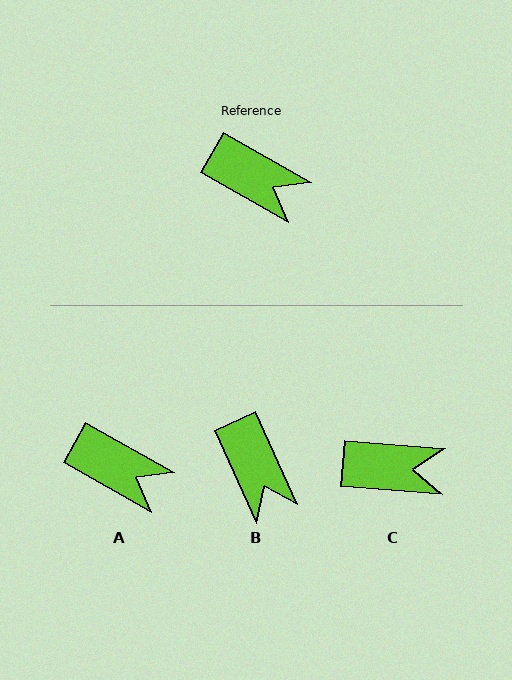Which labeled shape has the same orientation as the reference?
A.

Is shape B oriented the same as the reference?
No, it is off by about 36 degrees.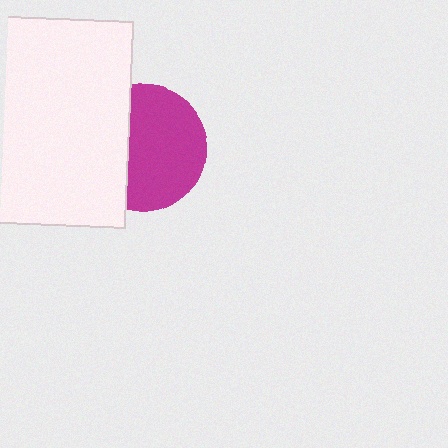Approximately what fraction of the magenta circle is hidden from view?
Roughly 36% of the magenta circle is hidden behind the white rectangle.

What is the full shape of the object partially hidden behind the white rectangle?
The partially hidden object is a magenta circle.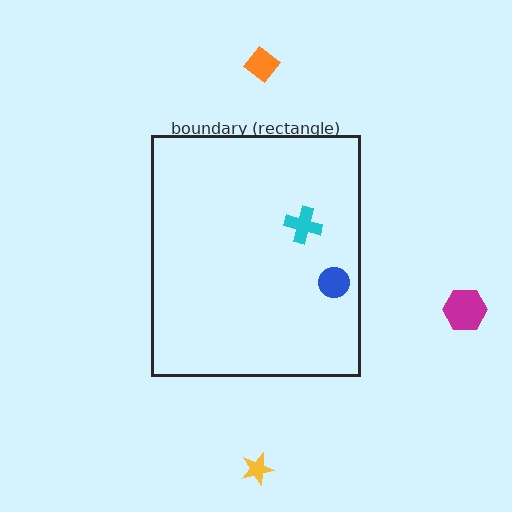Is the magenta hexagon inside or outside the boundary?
Outside.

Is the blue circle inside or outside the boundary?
Inside.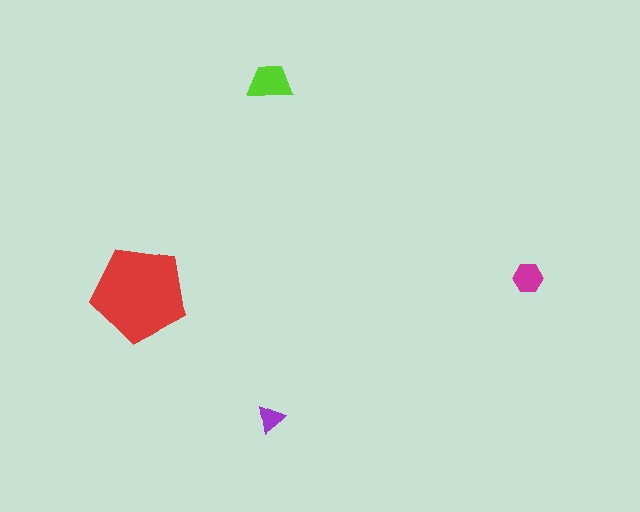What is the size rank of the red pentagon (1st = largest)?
1st.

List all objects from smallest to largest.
The purple triangle, the magenta hexagon, the lime trapezoid, the red pentagon.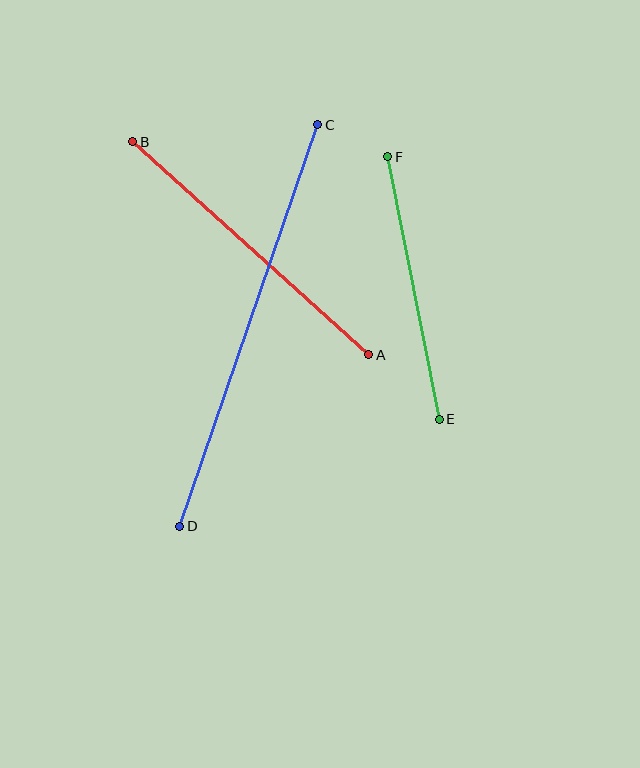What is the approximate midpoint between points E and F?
The midpoint is at approximately (413, 288) pixels.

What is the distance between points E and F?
The distance is approximately 267 pixels.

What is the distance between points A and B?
The distance is approximately 318 pixels.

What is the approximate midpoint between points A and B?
The midpoint is at approximately (251, 248) pixels.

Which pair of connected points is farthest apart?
Points C and D are farthest apart.